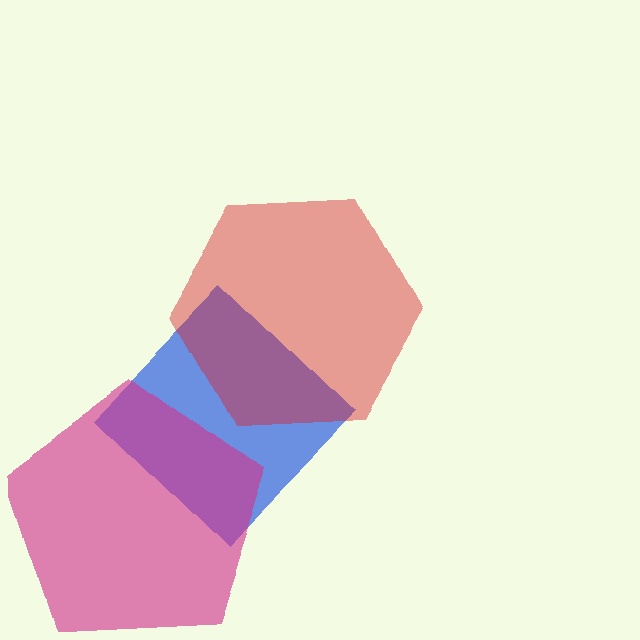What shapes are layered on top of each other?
The layered shapes are: a blue diamond, a magenta pentagon, a red hexagon.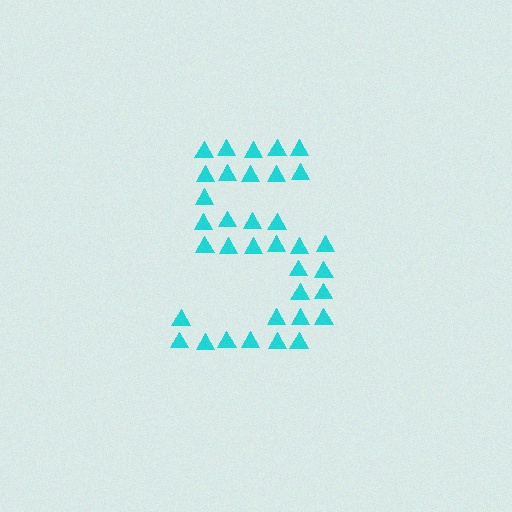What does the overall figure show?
The overall figure shows the digit 5.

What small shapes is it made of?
It is made of small triangles.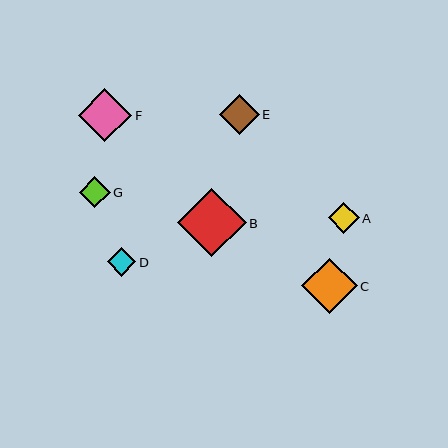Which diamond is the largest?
Diamond B is the largest with a size of approximately 69 pixels.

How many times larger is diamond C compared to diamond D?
Diamond C is approximately 2.0 times the size of diamond D.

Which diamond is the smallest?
Diamond D is the smallest with a size of approximately 28 pixels.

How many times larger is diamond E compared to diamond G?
Diamond E is approximately 1.3 times the size of diamond G.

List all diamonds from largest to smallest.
From largest to smallest: B, C, F, E, A, G, D.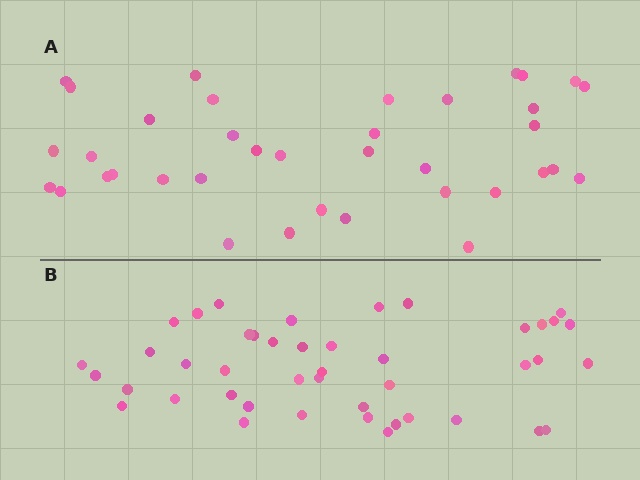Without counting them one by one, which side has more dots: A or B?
Region B (the bottom region) has more dots.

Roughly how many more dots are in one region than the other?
Region B has roughly 8 or so more dots than region A.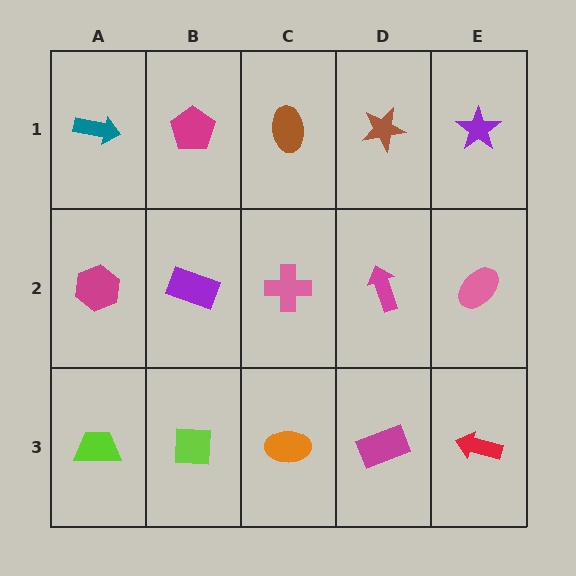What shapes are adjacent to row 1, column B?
A purple rectangle (row 2, column B), a teal arrow (row 1, column A), a brown ellipse (row 1, column C).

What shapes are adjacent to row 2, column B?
A magenta pentagon (row 1, column B), a lime square (row 3, column B), a magenta hexagon (row 2, column A), a pink cross (row 2, column C).